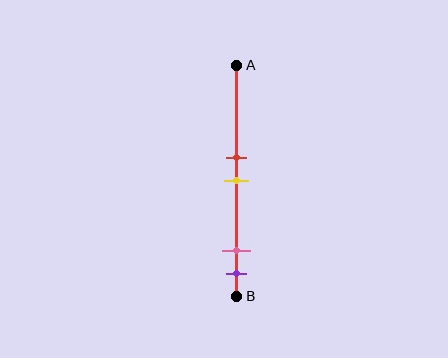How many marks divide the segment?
There are 4 marks dividing the segment.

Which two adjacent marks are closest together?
The red and yellow marks are the closest adjacent pair.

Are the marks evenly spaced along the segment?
No, the marks are not evenly spaced.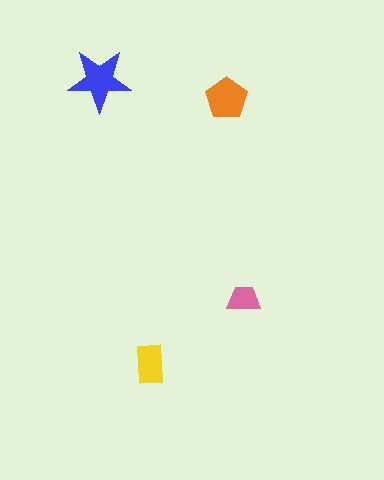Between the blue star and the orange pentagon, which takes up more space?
The blue star.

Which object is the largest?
The blue star.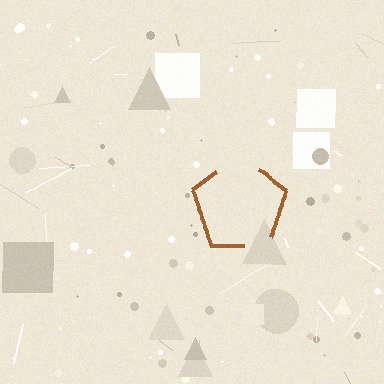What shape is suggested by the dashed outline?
The dashed outline suggests a pentagon.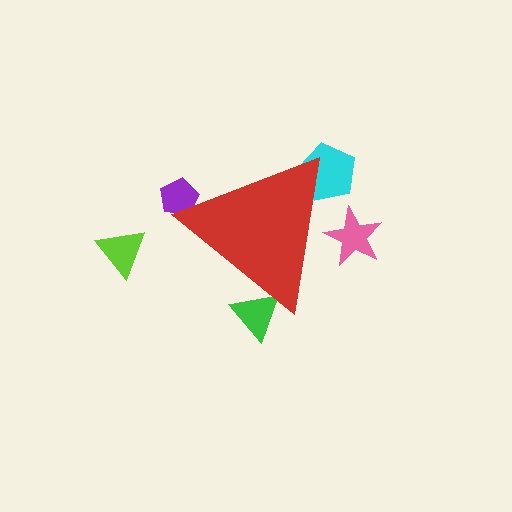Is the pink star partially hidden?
Yes, the pink star is partially hidden behind the red triangle.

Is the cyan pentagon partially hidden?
Yes, the cyan pentagon is partially hidden behind the red triangle.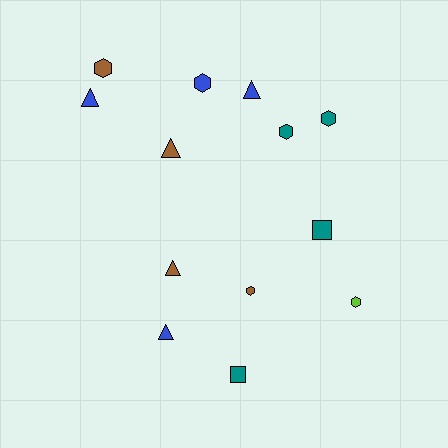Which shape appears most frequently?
Hexagon, with 6 objects.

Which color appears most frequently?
Brown, with 4 objects.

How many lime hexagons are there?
There is 1 lime hexagon.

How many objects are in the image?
There are 13 objects.